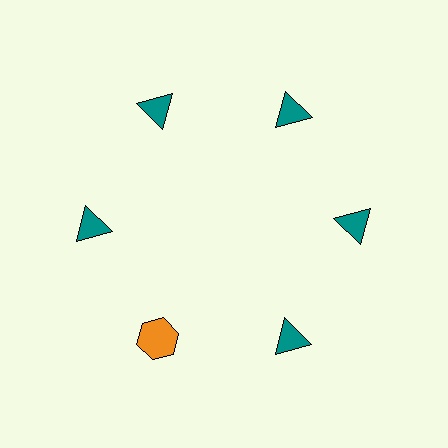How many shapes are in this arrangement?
There are 6 shapes arranged in a ring pattern.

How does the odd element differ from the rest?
It differs in both color (orange instead of teal) and shape (hexagon instead of triangle).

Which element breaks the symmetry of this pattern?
The orange hexagon at roughly the 7 o'clock position breaks the symmetry. All other shapes are teal triangles.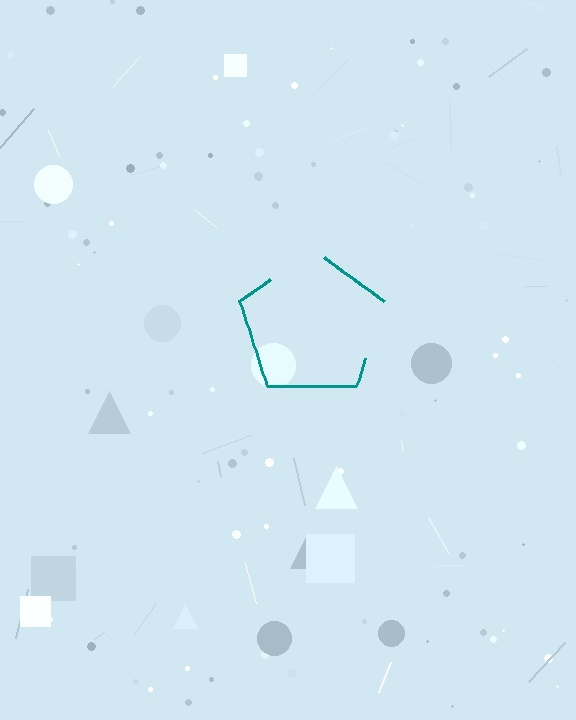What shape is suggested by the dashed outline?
The dashed outline suggests a pentagon.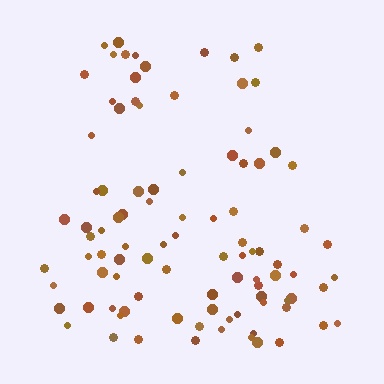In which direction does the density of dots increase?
From top to bottom, with the bottom side densest.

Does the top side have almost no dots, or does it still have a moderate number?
Still a moderate number, just noticeably fewer than the bottom.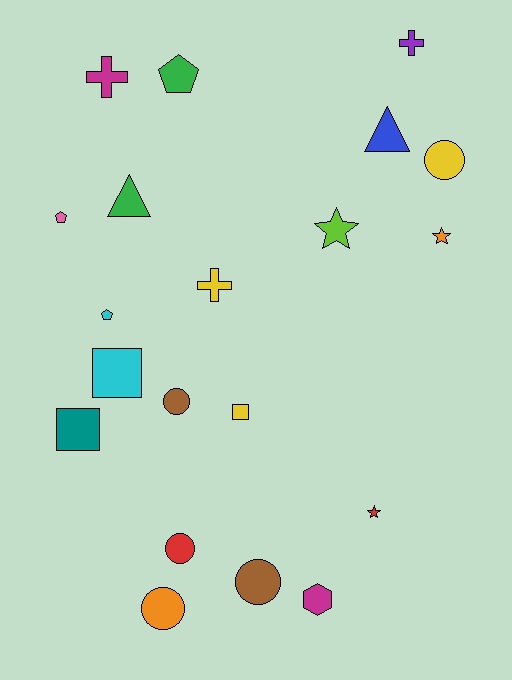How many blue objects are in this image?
There is 1 blue object.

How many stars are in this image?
There are 3 stars.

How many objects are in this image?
There are 20 objects.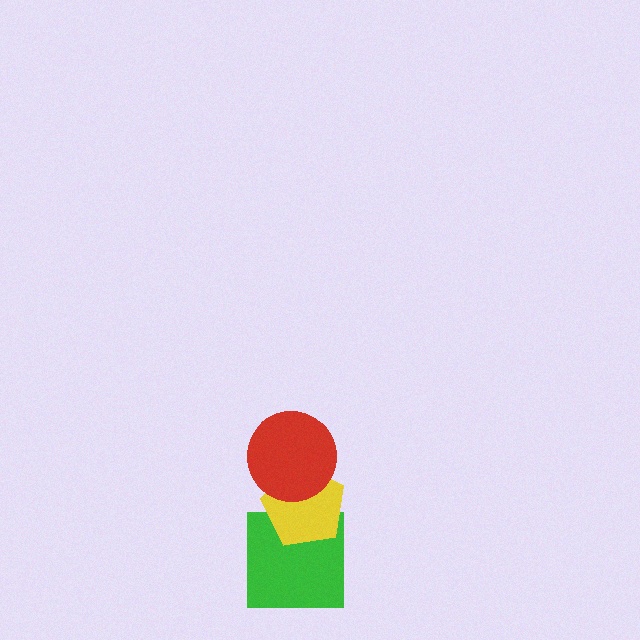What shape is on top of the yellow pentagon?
The red circle is on top of the yellow pentagon.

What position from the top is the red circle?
The red circle is 1st from the top.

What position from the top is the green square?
The green square is 3rd from the top.